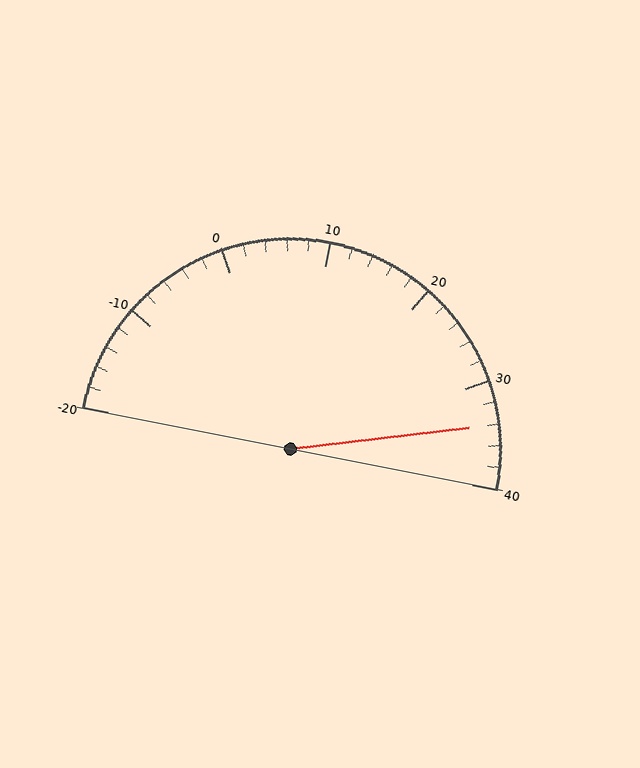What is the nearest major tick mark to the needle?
The nearest major tick mark is 30.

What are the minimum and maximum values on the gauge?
The gauge ranges from -20 to 40.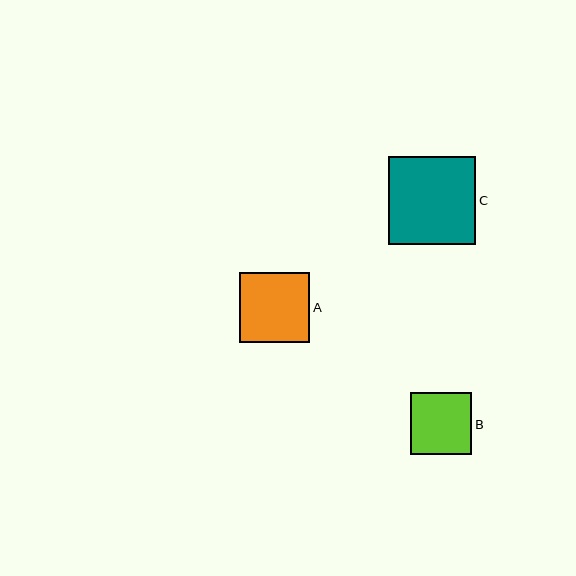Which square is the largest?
Square C is the largest with a size of approximately 88 pixels.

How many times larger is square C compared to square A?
Square C is approximately 1.2 times the size of square A.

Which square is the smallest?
Square B is the smallest with a size of approximately 61 pixels.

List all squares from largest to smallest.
From largest to smallest: C, A, B.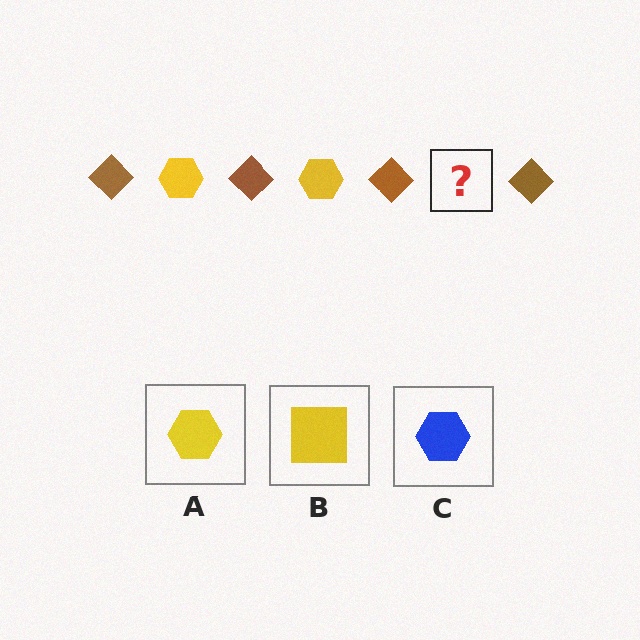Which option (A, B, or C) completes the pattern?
A.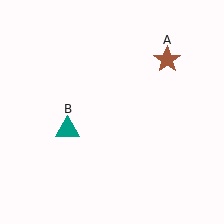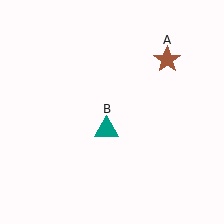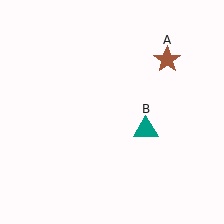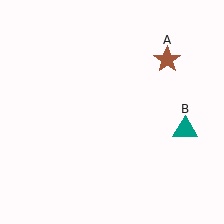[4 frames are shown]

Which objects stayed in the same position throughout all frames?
Brown star (object A) remained stationary.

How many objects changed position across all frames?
1 object changed position: teal triangle (object B).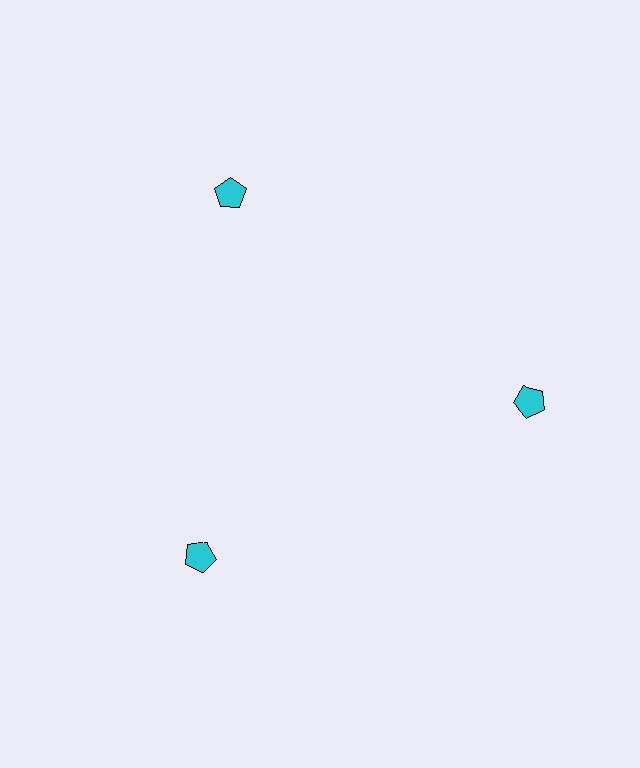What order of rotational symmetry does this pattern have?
This pattern has 3-fold rotational symmetry.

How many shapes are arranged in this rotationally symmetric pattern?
There are 3 shapes, arranged in 3 groups of 1.